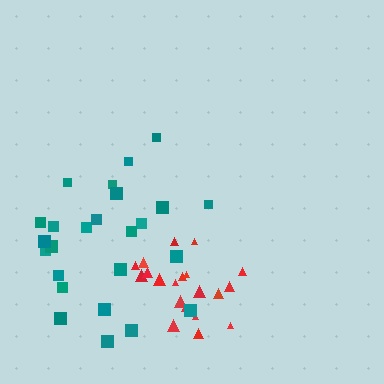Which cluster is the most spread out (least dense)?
Teal.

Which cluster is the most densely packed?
Red.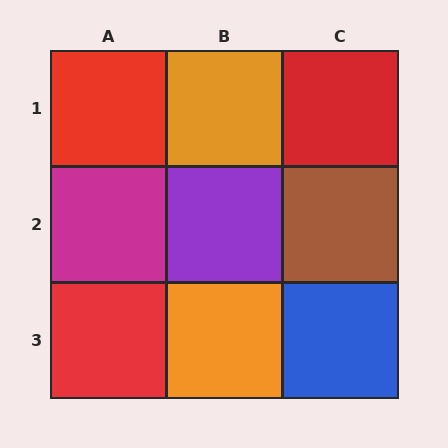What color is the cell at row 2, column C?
Brown.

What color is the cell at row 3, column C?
Blue.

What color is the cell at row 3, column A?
Red.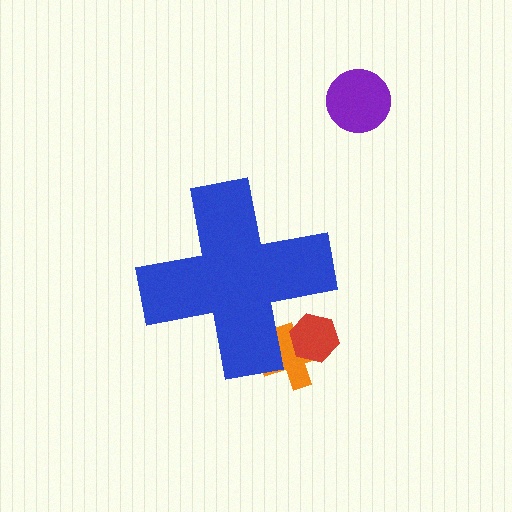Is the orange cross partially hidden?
Yes, the orange cross is partially hidden behind the blue cross.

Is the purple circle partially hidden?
No, the purple circle is fully visible.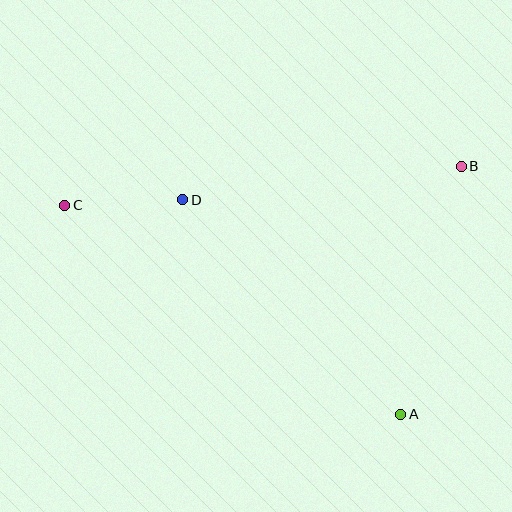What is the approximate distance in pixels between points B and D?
The distance between B and D is approximately 280 pixels.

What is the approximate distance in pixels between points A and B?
The distance between A and B is approximately 255 pixels.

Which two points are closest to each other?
Points C and D are closest to each other.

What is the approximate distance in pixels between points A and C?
The distance between A and C is approximately 396 pixels.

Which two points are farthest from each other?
Points B and C are farthest from each other.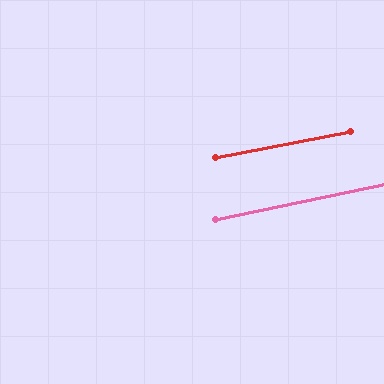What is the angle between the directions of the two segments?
Approximately 1 degree.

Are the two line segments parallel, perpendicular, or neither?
Parallel — their directions differ by only 0.7°.